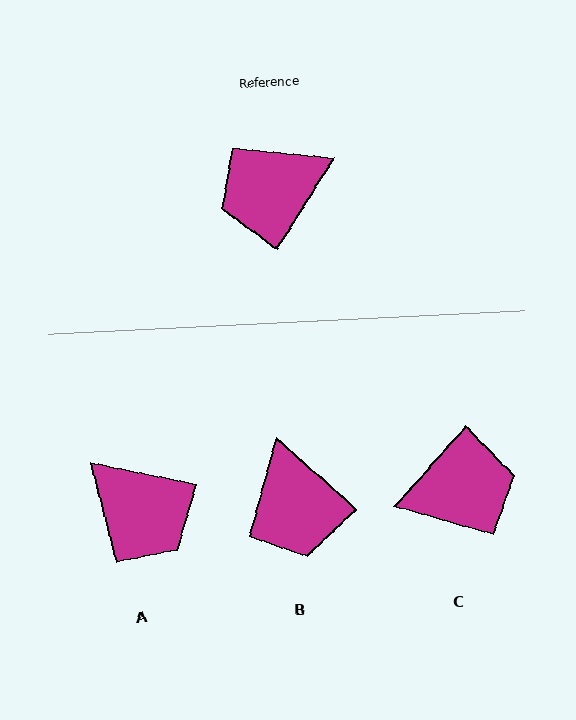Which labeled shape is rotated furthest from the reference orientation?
C, about 170 degrees away.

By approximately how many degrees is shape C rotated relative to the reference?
Approximately 170 degrees counter-clockwise.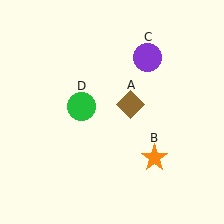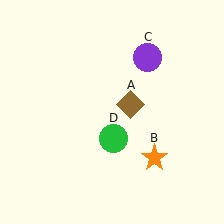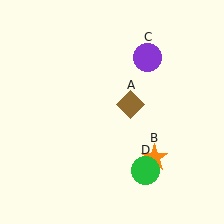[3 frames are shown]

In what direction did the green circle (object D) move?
The green circle (object D) moved down and to the right.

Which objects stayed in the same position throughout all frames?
Brown diamond (object A) and orange star (object B) and purple circle (object C) remained stationary.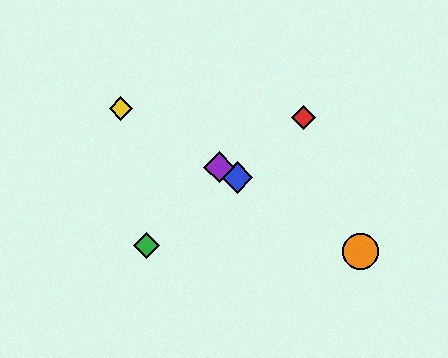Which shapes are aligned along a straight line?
The blue diamond, the yellow diamond, the purple diamond, the orange circle are aligned along a straight line.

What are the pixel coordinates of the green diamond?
The green diamond is at (146, 245).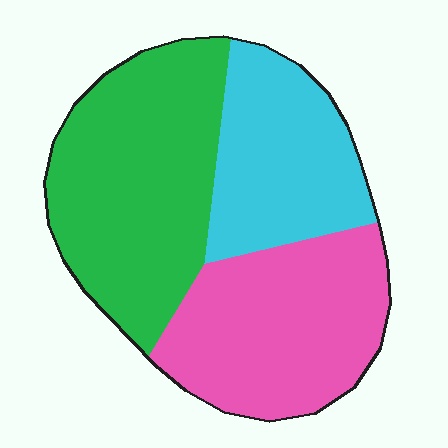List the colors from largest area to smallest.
From largest to smallest: green, pink, cyan.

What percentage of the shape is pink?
Pink takes up about one third (1/3) of the shape.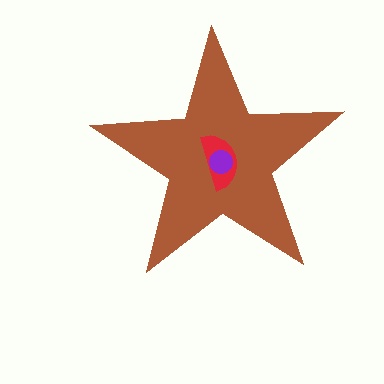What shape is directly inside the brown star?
The red semicircle.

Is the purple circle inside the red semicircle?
Yes.